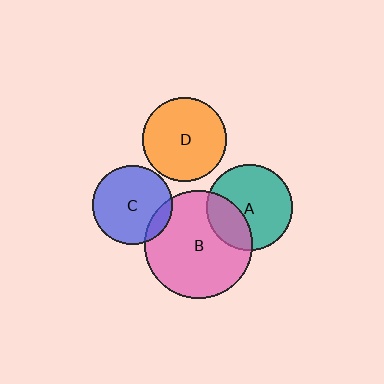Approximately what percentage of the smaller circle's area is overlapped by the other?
Approximately 30%.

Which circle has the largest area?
Circle B (pink).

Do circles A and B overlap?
Yes.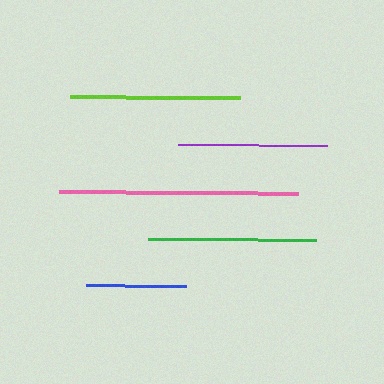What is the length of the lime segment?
The lime segment is approximately 169 pixels long.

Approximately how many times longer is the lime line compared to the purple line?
The lime line is approximately 1.1 times the length of the purple line.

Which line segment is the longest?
The pink line is the longest at approximately 239 pixels.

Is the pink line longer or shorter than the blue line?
The pink line is longer than the blue line.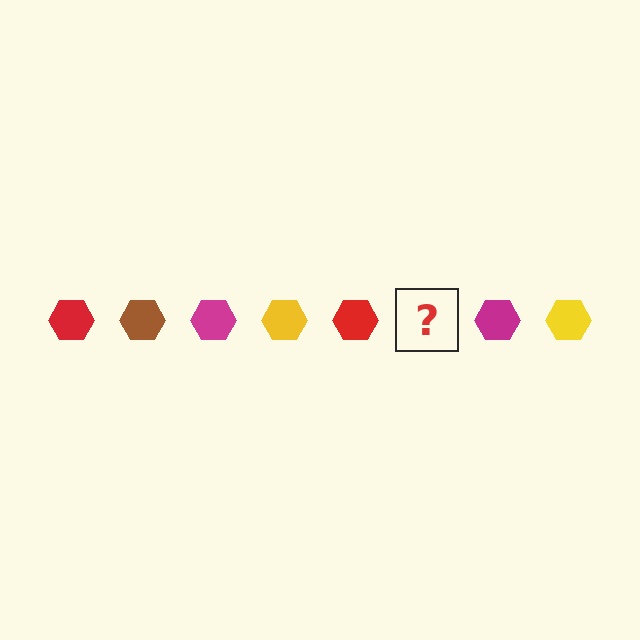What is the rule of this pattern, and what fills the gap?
The rule is that the pattern cycles through red, brown, magenta, yellow hexagons. The gap should be filled with a brown hexagon.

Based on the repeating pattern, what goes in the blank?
The blank should be a brown hexagon.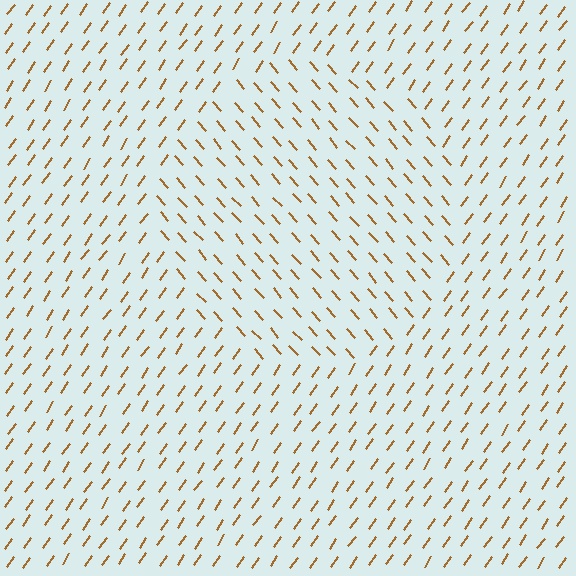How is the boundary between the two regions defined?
The boundary is defined purely by a change in line orientation (approximately 76 degrees difference). All lines are the same color and thickness.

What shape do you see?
I see a circle.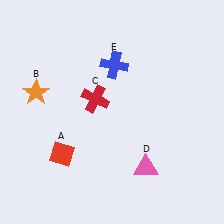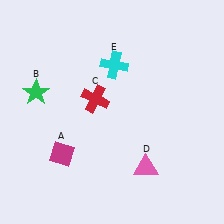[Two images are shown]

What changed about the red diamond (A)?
In Image 1, A is red. In Image 2, it changed to magenta.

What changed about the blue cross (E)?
In Image 1, E is blue. In Image 2, it changed to cyan.